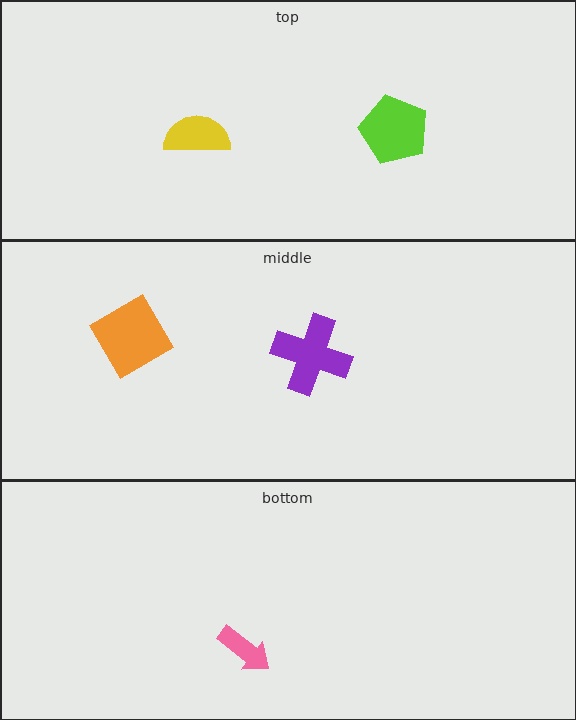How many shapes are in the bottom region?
1.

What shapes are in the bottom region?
The pink arrow.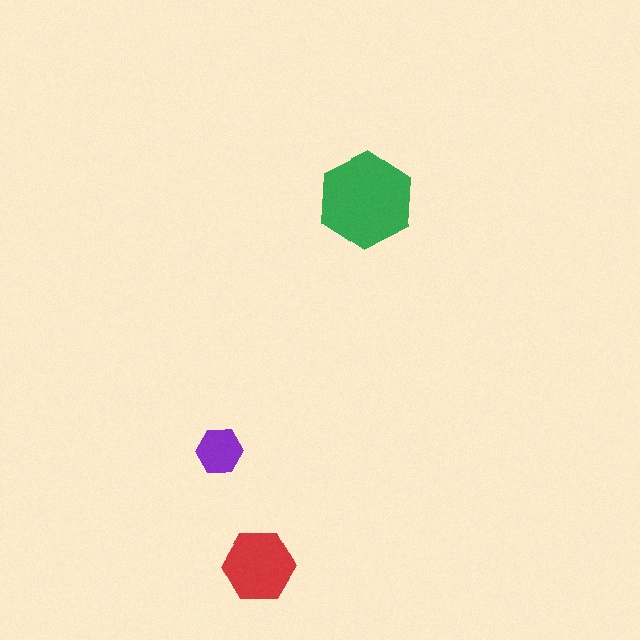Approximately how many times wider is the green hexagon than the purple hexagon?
About 2 times wider.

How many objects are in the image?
There are 3 objects in the image.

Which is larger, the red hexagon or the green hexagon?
The green one.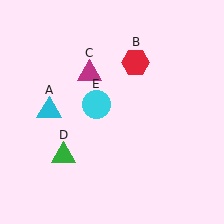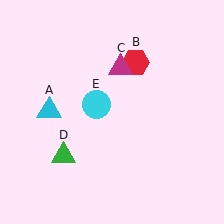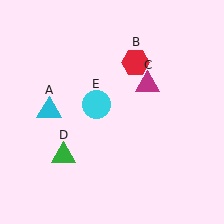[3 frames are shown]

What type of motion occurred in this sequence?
The magenta triangle (object C) rotated clockwise around the center of the scene.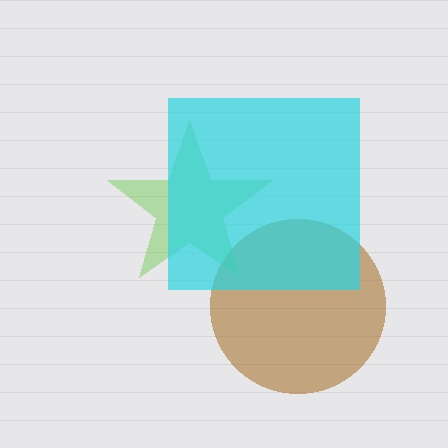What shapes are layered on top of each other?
The layered shapes are: a brown circle, a lime star, a cyan square.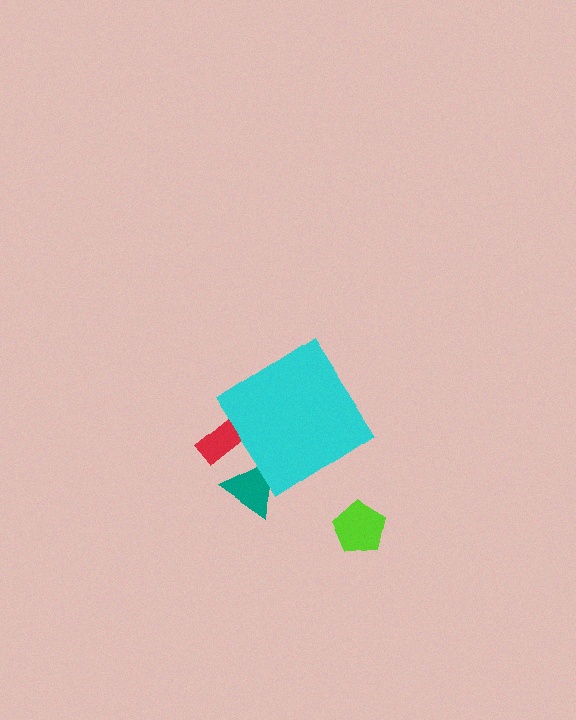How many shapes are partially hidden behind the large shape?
2 shapes are partially hidden.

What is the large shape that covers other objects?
A cyan diamond.